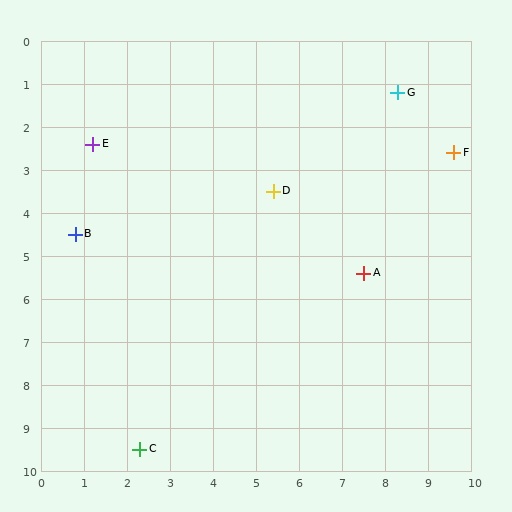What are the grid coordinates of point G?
Point G is at approximately (8.3, 1.2).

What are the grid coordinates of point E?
Point E is at approximately (1.2, 2.4).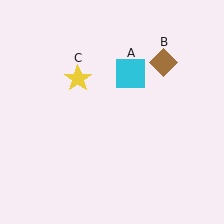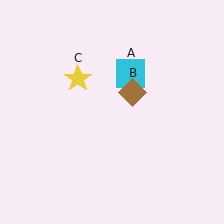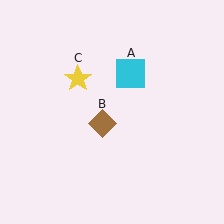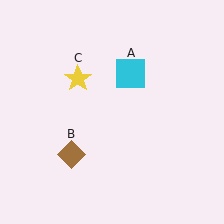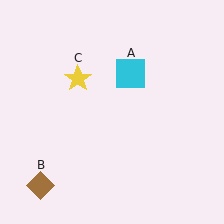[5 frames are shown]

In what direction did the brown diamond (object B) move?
The brown diamond (object B) moved down and to the left.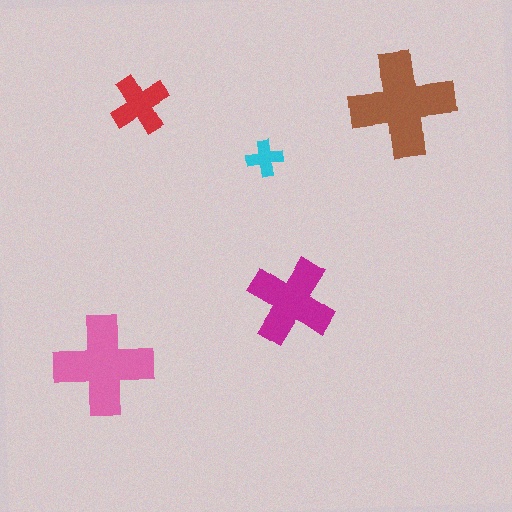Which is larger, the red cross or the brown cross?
The brown one.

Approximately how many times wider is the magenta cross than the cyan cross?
About 2.5 times wider.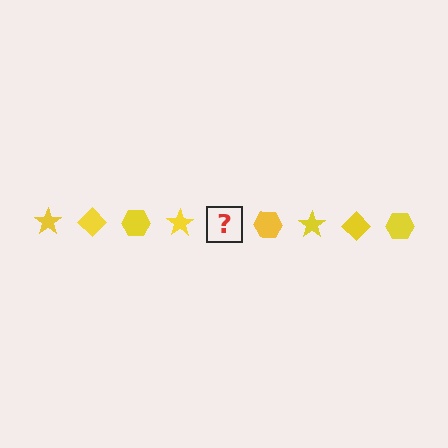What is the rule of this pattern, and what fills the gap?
The rule is that the pattern cycles through star, diamond, hexagon shapes in yellow. The gap should be filled with a yellow diamond.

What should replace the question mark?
The question mark should be replaced with a yellow diamond.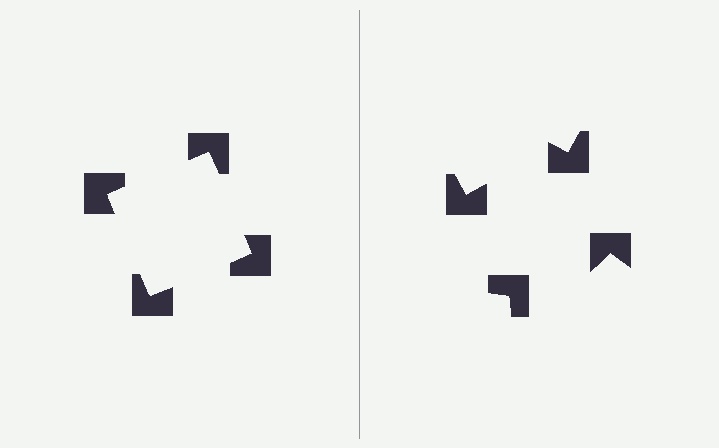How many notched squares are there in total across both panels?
8 — 4 on each side.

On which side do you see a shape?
An illusory square appears on the left side. On the right side the wedge cuts are rotated, so no coherent shape forms.